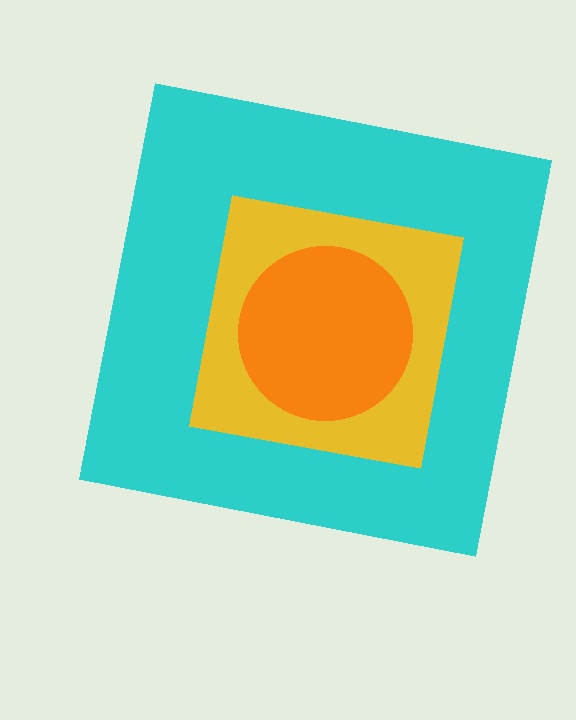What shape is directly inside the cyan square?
The yellow square.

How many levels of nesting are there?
3.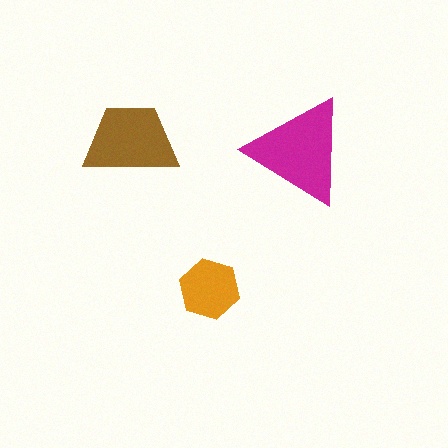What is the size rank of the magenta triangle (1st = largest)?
1st.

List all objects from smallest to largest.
The orange hexagon, the brown trapezoid, the magenta triangle.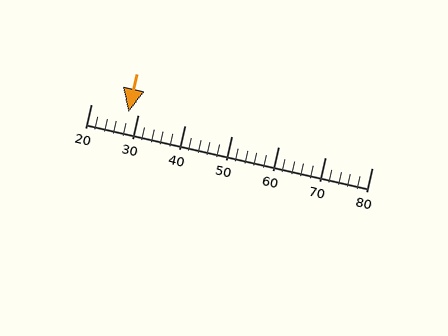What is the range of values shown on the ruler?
The ruler shows values from 20 to 80.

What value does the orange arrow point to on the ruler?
The orange arrow points to approximately 28.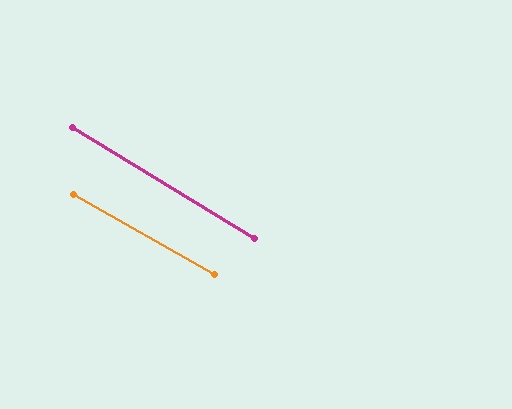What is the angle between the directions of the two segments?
Approximately 1 degree.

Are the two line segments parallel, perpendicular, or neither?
Parallel — their directions differ by only 1.5°.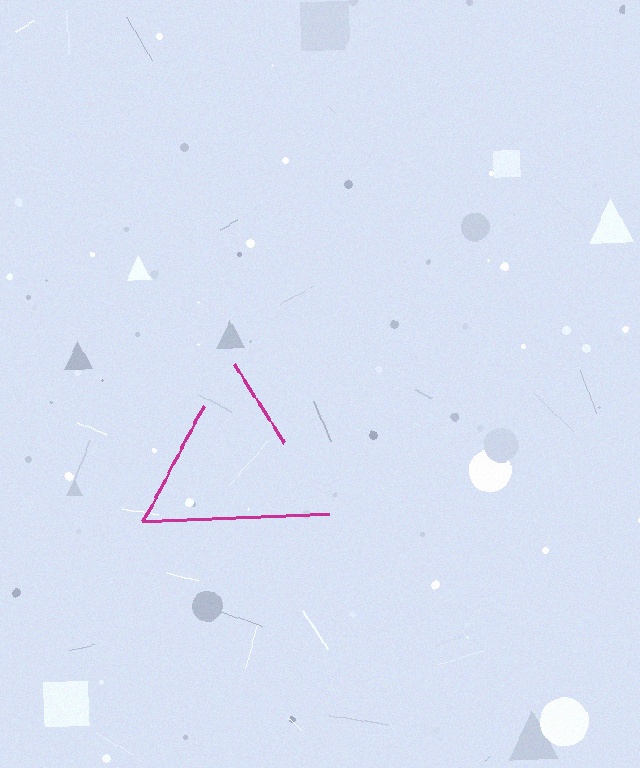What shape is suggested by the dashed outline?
The dashed outline suggests a triangle.